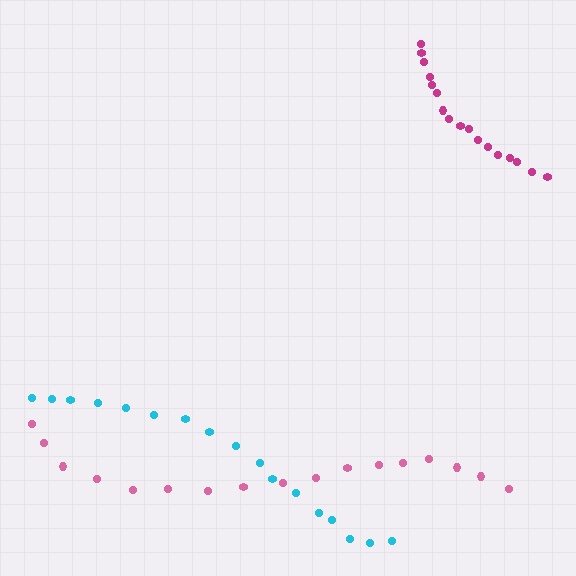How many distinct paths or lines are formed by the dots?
There are 3 distinct paths.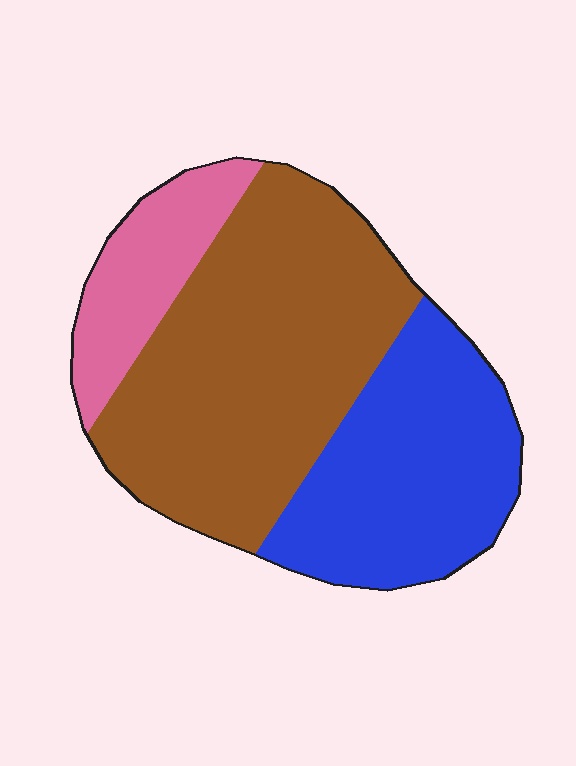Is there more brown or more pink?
Brown.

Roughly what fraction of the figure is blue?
Blue covers around 35% of the figure.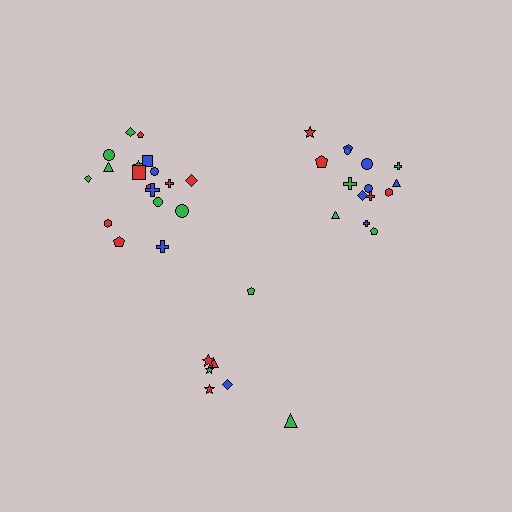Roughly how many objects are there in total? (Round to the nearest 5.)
Roughly 40 objects in total.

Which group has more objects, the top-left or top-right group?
The top-left group.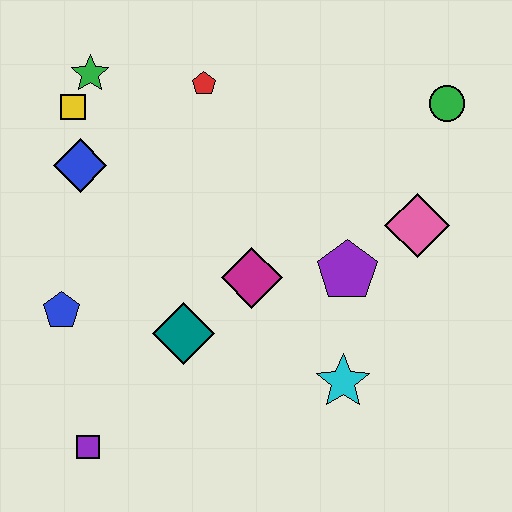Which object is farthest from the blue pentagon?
The green circle is farthest from the blue pentagon.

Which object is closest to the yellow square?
The green star is closest to the yellow square.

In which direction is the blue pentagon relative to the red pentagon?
The blue pentagon is below the red pentagon.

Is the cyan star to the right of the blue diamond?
Yes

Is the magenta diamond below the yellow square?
Yes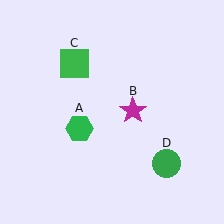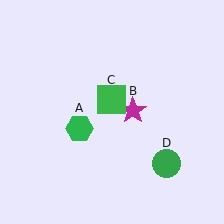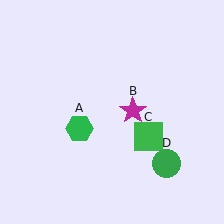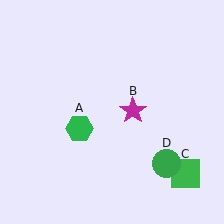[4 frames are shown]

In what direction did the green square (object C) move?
The green square (object C) moved down and to the right.